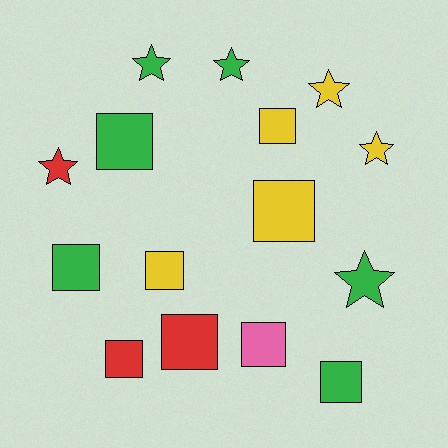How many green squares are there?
There are 3 green squares.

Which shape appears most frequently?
Square, with 9 objects.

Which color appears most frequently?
Green, with 6 objects.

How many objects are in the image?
There are 15 objects.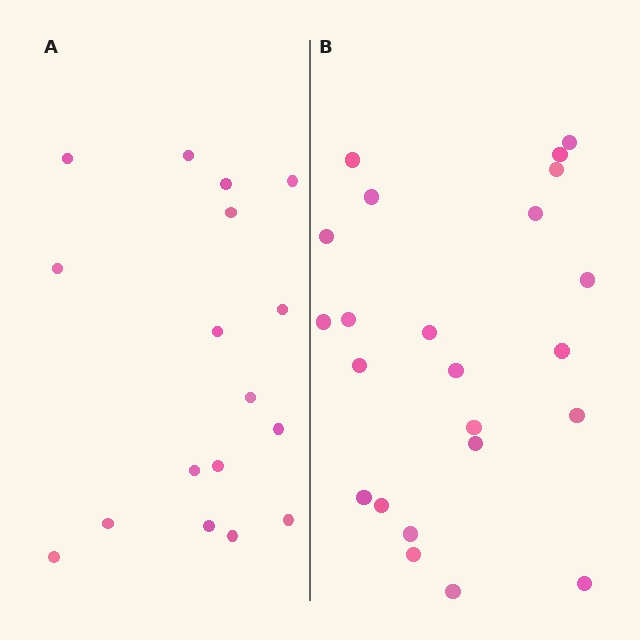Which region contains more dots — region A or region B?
Region B (the right region) has more dots.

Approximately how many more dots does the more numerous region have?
Region B has about 6 more dots than region A.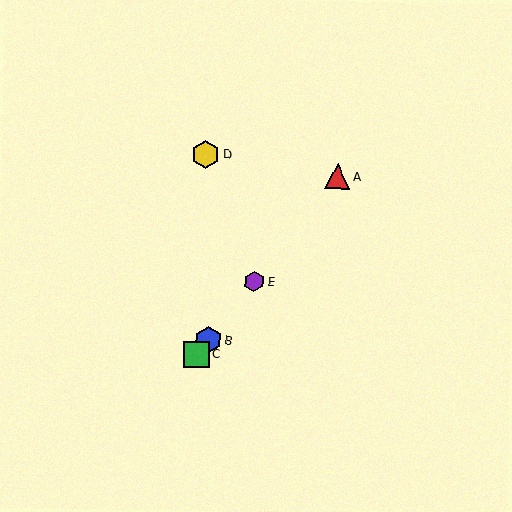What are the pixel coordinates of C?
Object C is at (197, 354).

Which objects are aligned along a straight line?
Objects A, B, C, E are aligned along a straight line.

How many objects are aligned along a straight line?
4 objects (A, B, C, E) are aligned along a straight line.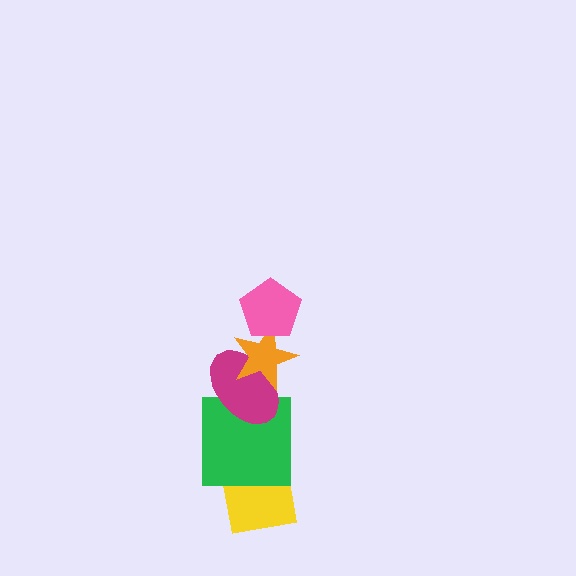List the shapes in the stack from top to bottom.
From top to bottom: the pink pentagon, the orange star, the magenta ellipse, the green square, the yellow square.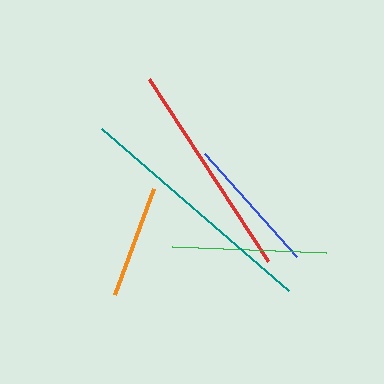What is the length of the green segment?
The green segment is approximately 154 pixels long.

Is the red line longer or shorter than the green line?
The red line is longer than the green line.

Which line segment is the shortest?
The orange line is the shortest at approximately 113 pixels.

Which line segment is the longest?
The teal line is the longest at approximately 248 pixels.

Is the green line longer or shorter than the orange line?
The green line is longer than the orange line.